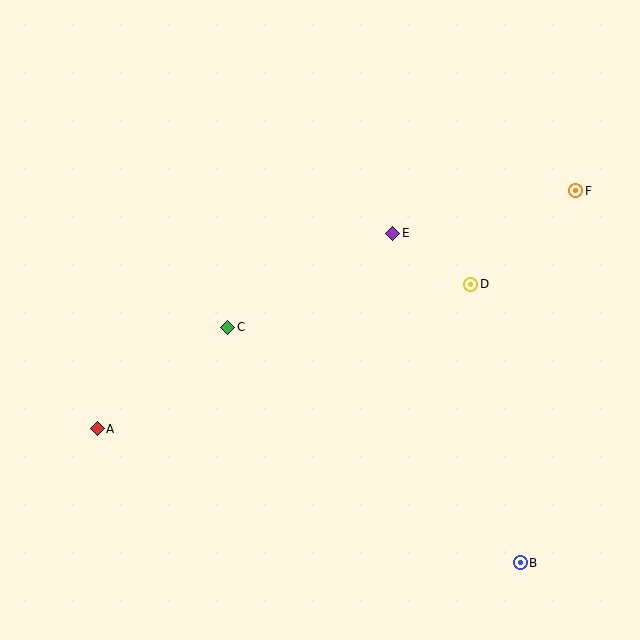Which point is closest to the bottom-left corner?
Point A is closest to the bottom-left corner.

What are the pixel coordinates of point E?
Point E is at (393, 233).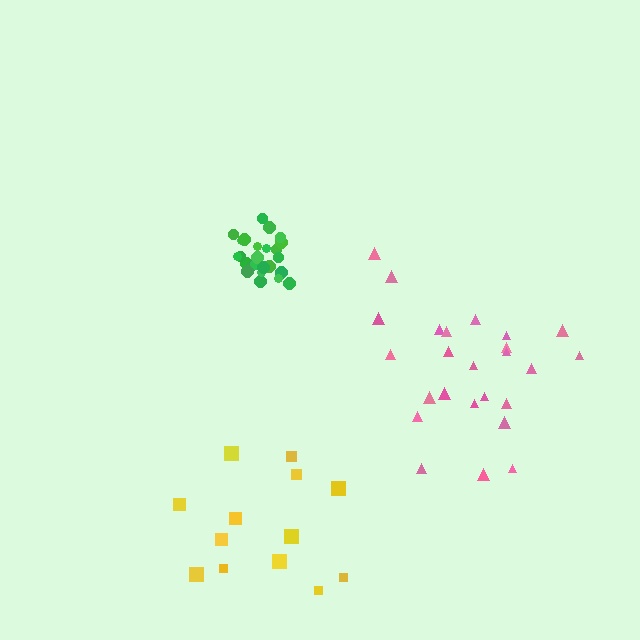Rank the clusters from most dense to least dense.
green, pink, yellow.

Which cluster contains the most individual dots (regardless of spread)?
Green (25).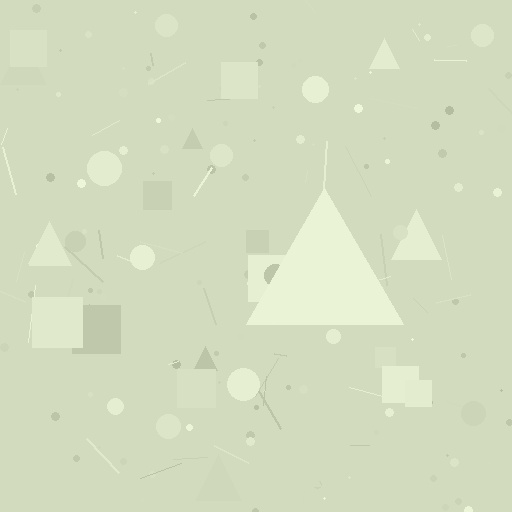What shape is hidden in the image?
A triangle is hidden in the image.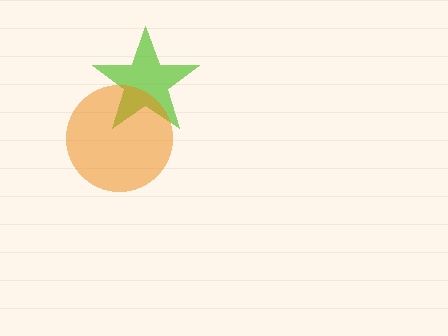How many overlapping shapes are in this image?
There are 2 overlapping shapes in the image.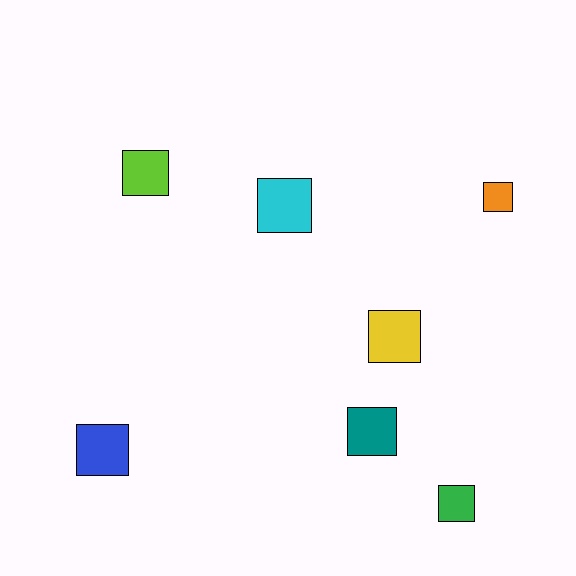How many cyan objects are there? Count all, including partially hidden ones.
There is 1 cyan object.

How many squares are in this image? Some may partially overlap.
There are 7 squares.